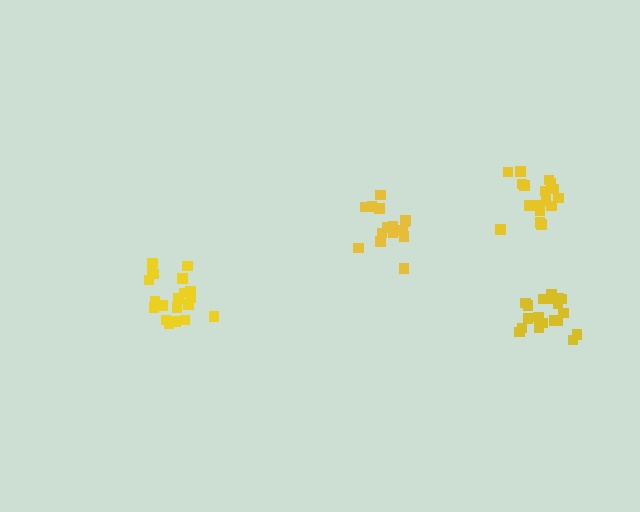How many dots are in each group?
Group 1: 19 dots, Group 2: 20 dots, Group 3: 16 dots, Group 4: 17 dots (72 total).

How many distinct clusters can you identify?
There are 4 distinct clusters.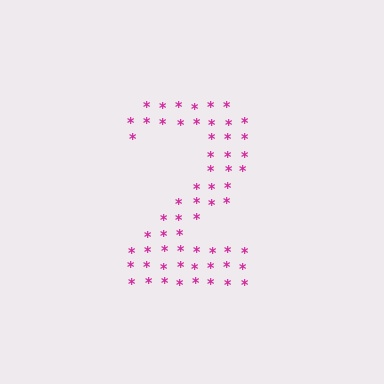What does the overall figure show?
The overall figure shows the digit 2.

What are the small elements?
The small elements are asterisks.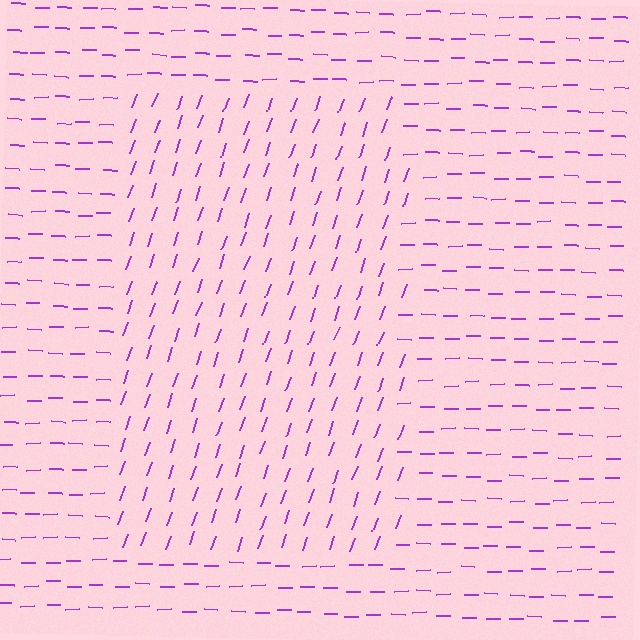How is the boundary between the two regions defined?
The boundary is defined purely by a change in line orientation (approximately 71 degrees difference). All lines are the same color and thickness.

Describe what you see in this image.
The image is filled with small purple line segments. A rectangle region in the image has lines oriented differently from the surrounding lines, creating a visible texture boundary.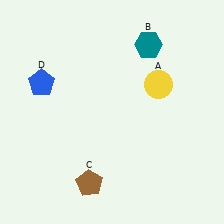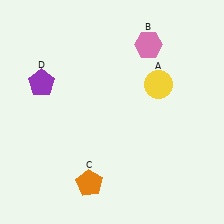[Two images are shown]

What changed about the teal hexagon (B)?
In Image 1, B is teal. In Image 2, it changed to pink.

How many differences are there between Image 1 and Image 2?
There are 3 differences between the two images.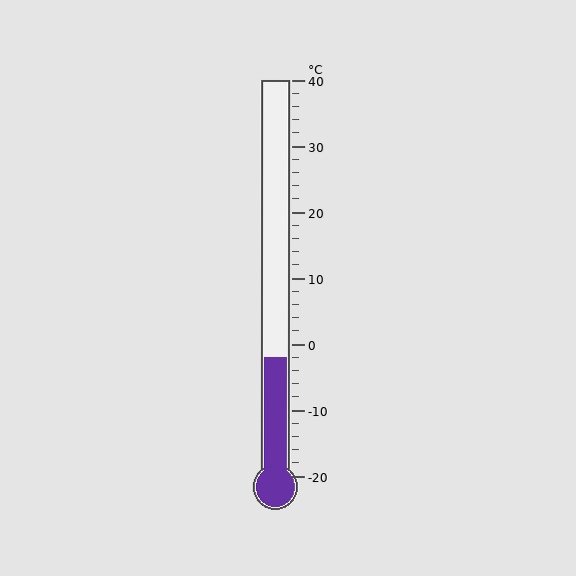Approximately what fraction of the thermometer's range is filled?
The thermometer is filled to approximately 30% of its range.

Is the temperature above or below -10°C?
The temperature is above -10°C.